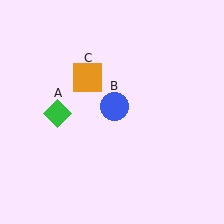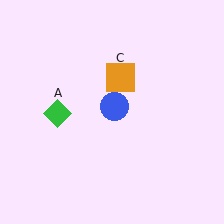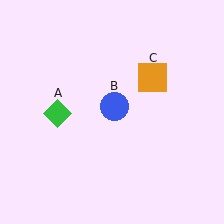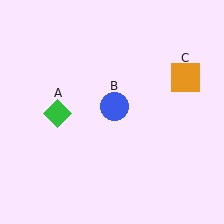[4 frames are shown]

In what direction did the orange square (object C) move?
The orange square (object C) moved right.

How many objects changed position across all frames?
1 object changed position: orange square (object C).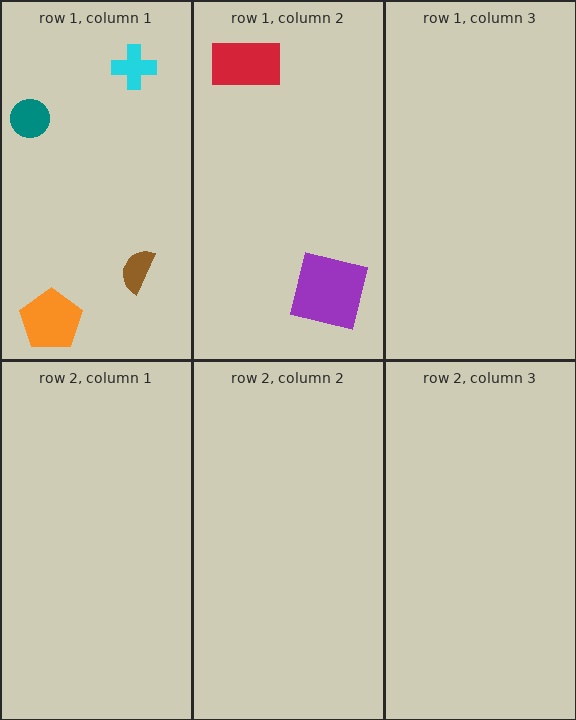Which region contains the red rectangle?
The row 1, column 2 region.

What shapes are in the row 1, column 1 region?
The cyan cross, the orange pentagon, the teal circle, the brown semicircle.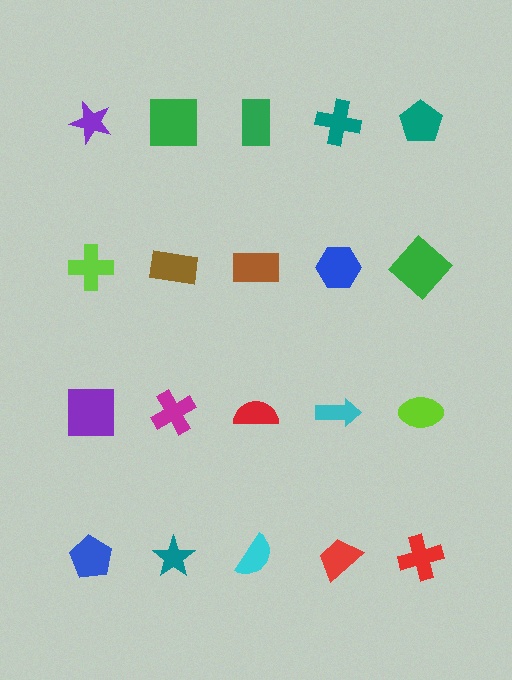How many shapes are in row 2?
5 shapes.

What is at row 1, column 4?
A teal cross.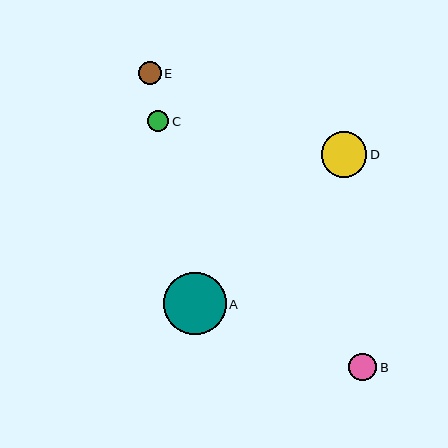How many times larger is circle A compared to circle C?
Circle A is approximately 3.0 times the size of circle C.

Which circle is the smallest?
Circle C is the smallest with a size of approximately 21 pixels.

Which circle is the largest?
Circle A is the largest with a size of approximately 63 pixels.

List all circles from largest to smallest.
From largest to smallest: A, D, B, E, C.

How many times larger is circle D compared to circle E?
Circle D is approximately 2.0 times the size of circle E.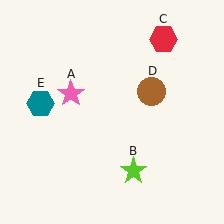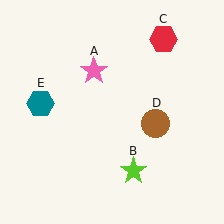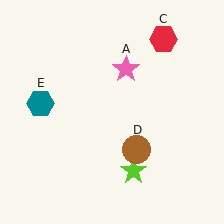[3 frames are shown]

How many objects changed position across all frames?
2 objects changed position: pink star (object A), brown circle (object D).